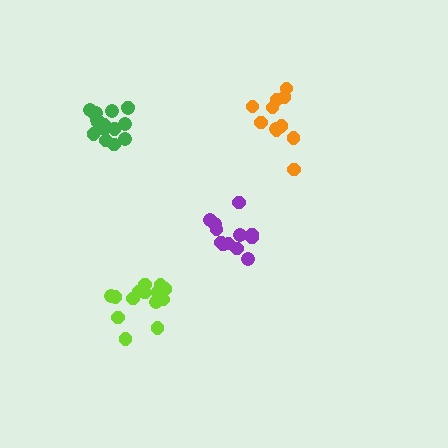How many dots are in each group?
Group 1: 12 dots, Group 2: 11 dots, Group 3: 14 dots, Group 4: 16 dots (53 total).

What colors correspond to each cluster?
The clusters are colored: purple, orange, lime, green.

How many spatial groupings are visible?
There are 4 spatial groupings.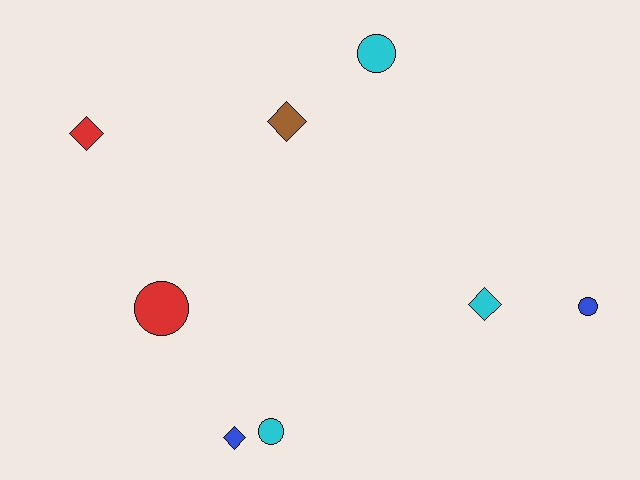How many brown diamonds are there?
There is 1 brown diamond.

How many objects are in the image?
There are 8 objects.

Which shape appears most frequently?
Circle, with 4 objects.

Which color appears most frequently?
Cyan, with 3 objects.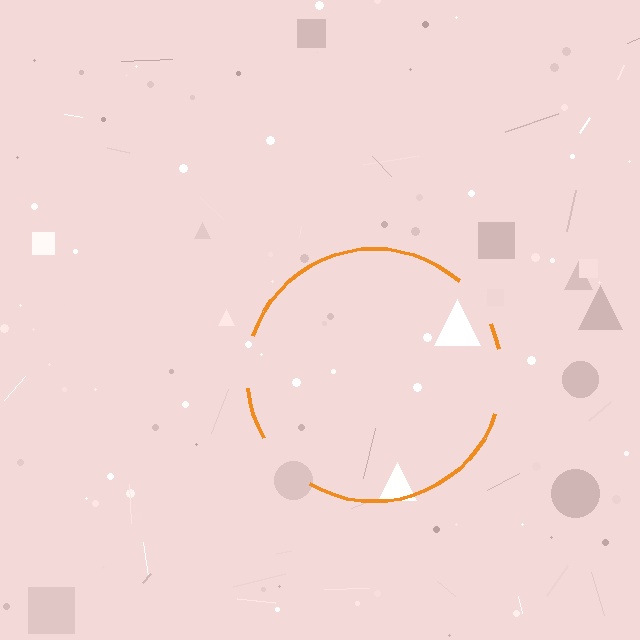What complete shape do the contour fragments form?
The contour fragments form a circle.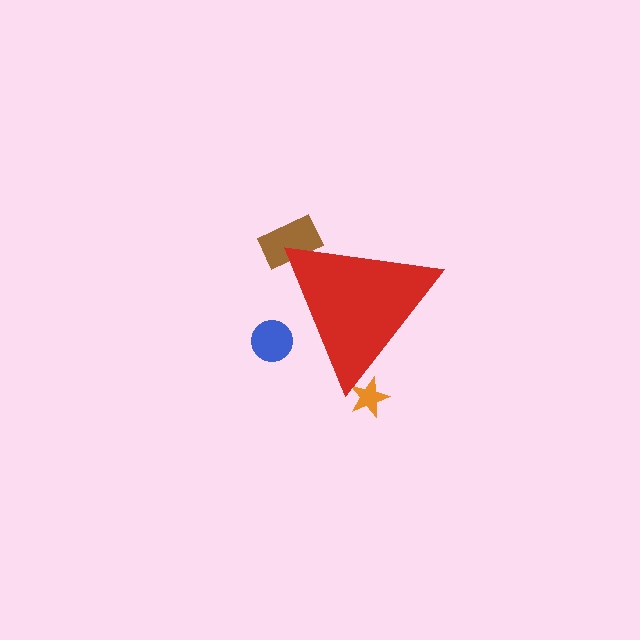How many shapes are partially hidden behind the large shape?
3 shapes are partially hidden.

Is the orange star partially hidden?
Yes, the orange star is partially hidden behind the red triangle.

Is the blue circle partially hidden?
Yes, the blue circle is partially hidden behind the red triangle.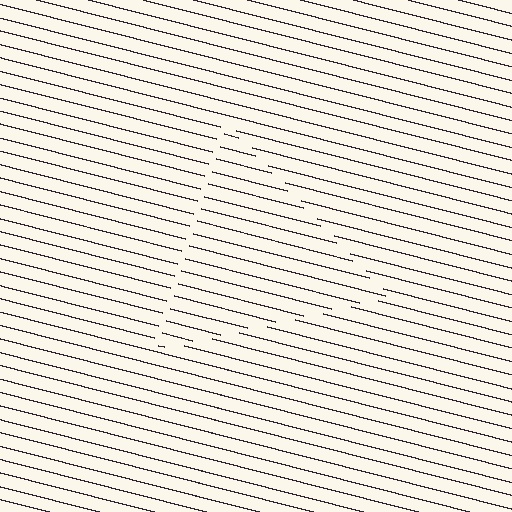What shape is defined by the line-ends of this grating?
An illusory triangle. The interior of the shape contains the same grating, shifted by half a period — the contour is defined by the phase discontinuity where line-ends from the inner and outer gratings abut.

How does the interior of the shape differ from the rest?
The interior of the shape contains the same grating, shifted by half a period — the contour is defined by the phase discontinuity where line-ends from the inner and outer gratings abut.